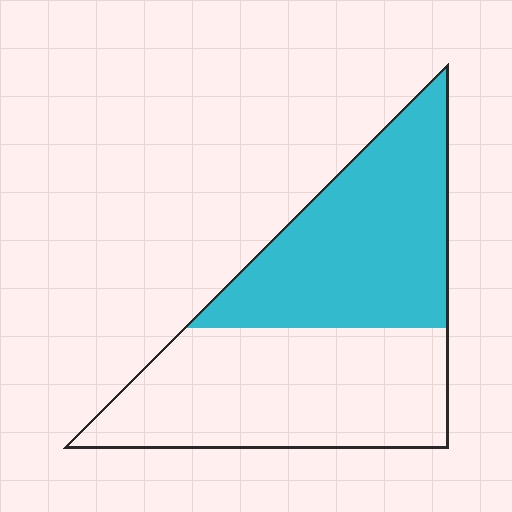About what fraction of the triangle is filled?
About one half (1/2).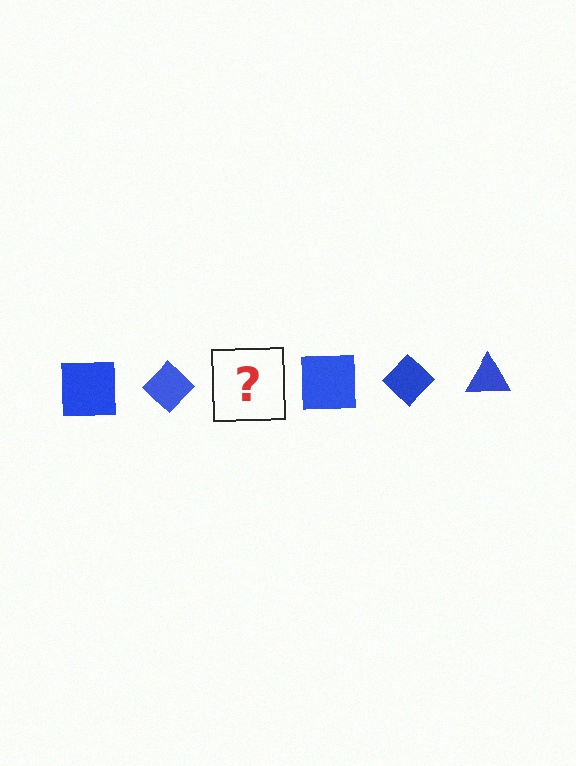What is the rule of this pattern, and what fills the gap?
The rule is that the pattern cycles through square, diamond, triangle shapes in blue. The gap should be filled with a blue triangle.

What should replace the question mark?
The question mark should be replaced with a blue triangle.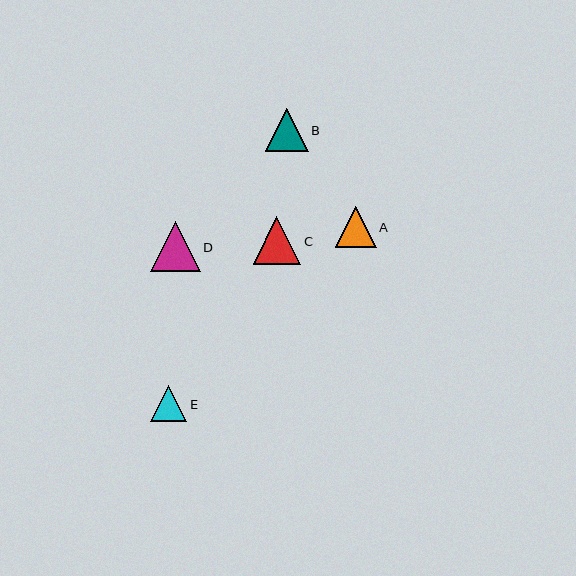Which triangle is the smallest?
Triangle E is the smallest with a size of approximately 36 pixels.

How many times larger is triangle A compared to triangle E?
Triangle A is approximately 1.1 times the size of triangle E.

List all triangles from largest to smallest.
From largest to smallest: D, C, B, A, E.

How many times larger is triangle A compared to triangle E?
Triangle A is approximately 1.1 times the size of triangle E.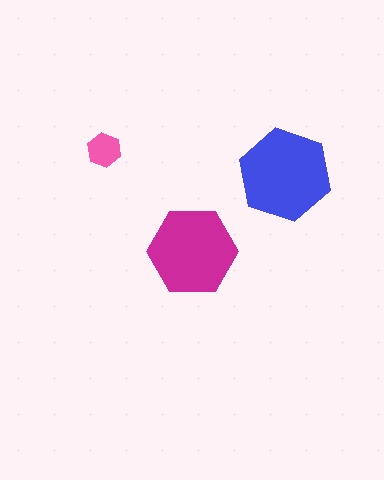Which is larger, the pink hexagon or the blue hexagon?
The blue one.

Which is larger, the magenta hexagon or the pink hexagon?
The magenta one.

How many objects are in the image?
There are 3 objects in the image.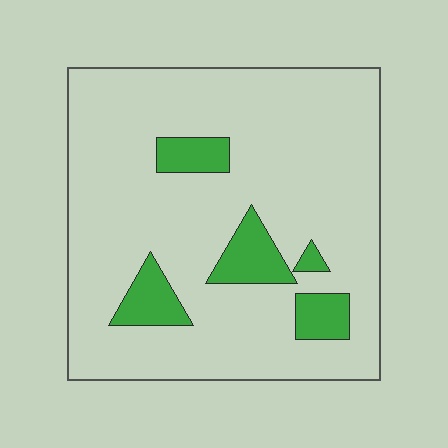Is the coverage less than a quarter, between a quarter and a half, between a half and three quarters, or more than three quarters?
Less than a quarter.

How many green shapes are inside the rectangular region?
5.